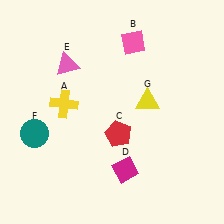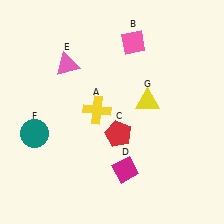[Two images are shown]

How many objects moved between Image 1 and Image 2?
1 object moved between the two images.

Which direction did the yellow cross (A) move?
The yellow cross (A) moved right.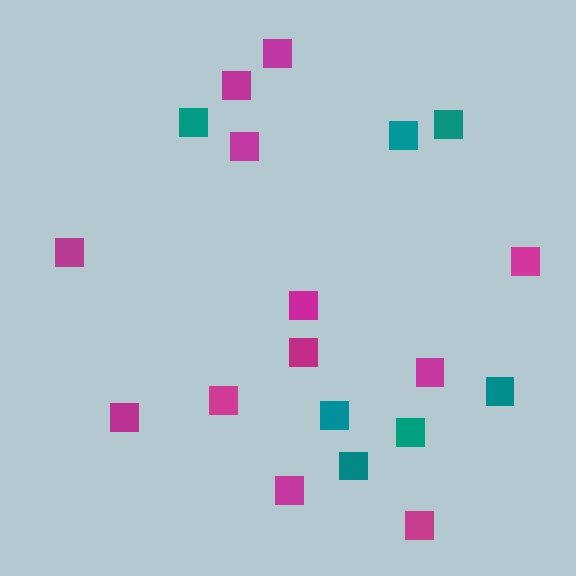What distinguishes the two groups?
There are 2 groups: one group of magenta squares (12) and one group of teal squares (7).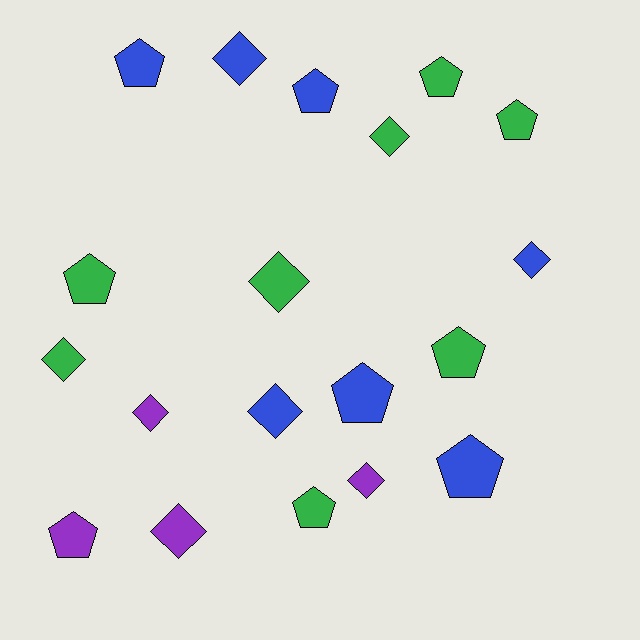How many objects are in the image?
There are 19 objects.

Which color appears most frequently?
Green, with 8 objects.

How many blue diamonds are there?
There are 3 blue diamonds.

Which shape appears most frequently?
Pentagon, with 10 objects.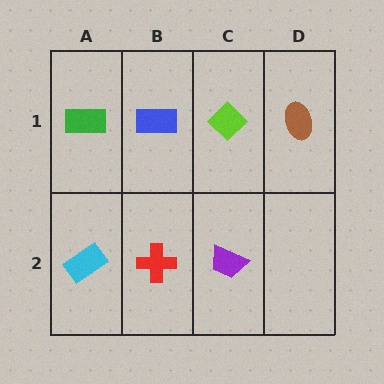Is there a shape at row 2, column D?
No, that cell is empty.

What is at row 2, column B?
A red cross.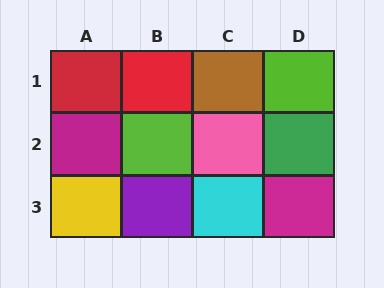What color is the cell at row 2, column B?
Lime.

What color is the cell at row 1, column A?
Red.